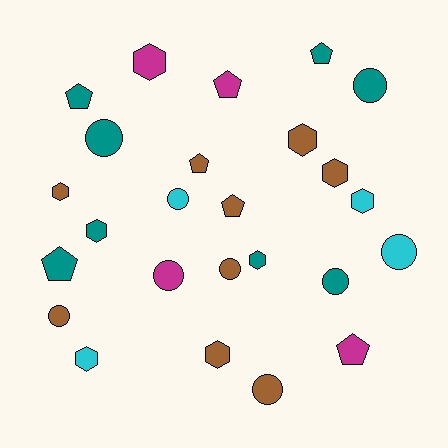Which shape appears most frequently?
Circle, with 9 objects.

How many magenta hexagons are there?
There is 1 magenta hexagon.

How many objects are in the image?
There are 25 objects.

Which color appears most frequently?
Brown, with 9 objects.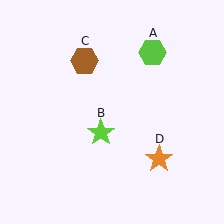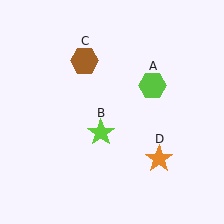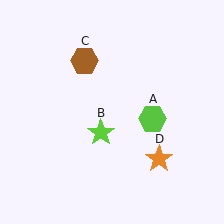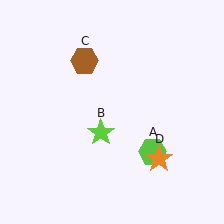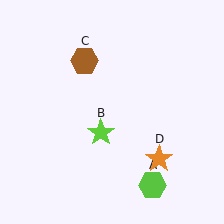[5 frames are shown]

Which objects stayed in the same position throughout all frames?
Lime star (object B) and brown hexagon (object C) and orange star (object D) remained stationary.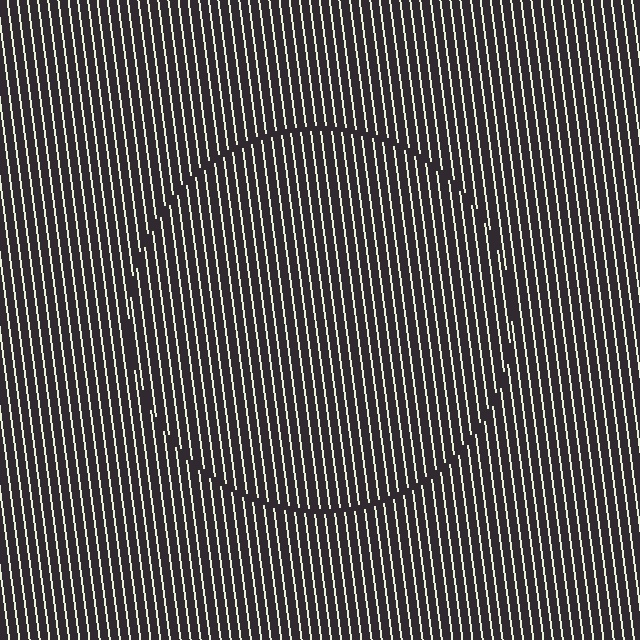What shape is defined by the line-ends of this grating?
An illusory circle. The interior of the shape contains the same grating, shifted by half a period — the contour is defined by the phase discontinuity where line-ends from the inner and outer gratings abut.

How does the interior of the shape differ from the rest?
The interior of the shape contains the same grating, shifted by half a period — the contour is defined by the phase discontinuity where line-ends from the inner and outer gratings abut.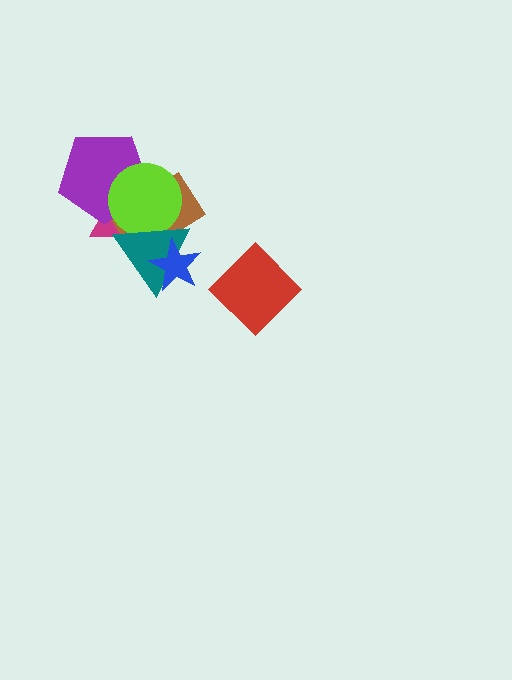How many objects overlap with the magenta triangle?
4 objects overlap with the magenta triangle.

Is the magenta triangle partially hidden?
Yes, it is partially covered by another shape.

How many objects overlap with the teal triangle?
4 objects overlap with the teal triangle.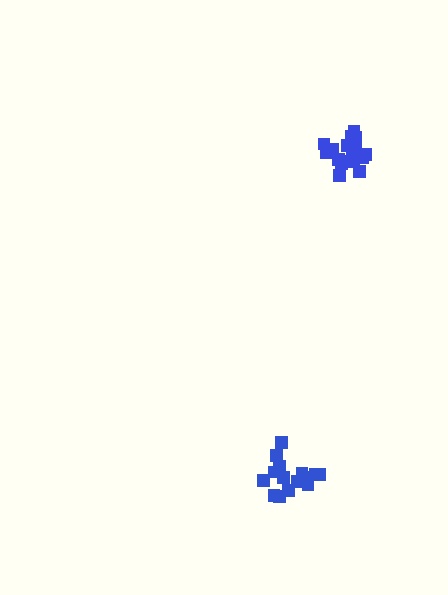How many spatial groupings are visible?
There are 2 spatial groupings.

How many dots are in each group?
Group 1: 19 dots, Group 2: 15 dots (34 total).